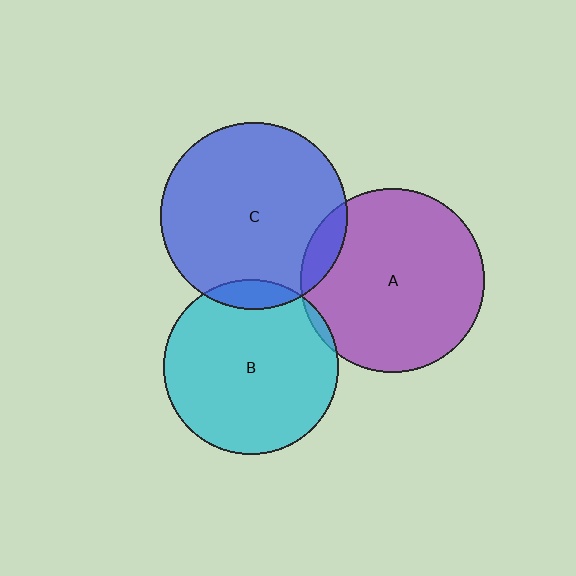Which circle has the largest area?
Circle C (blue).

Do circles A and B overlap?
Yes.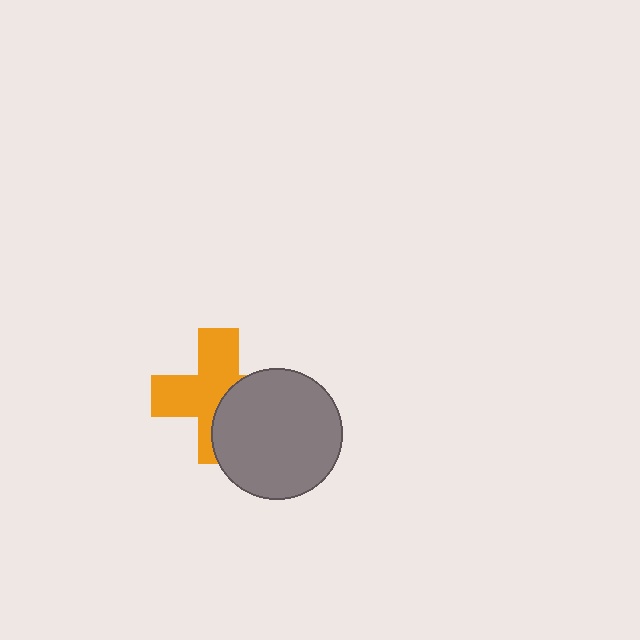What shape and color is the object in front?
The object in front is a gray circle.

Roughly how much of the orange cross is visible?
About half of it is visible (roughly 60%).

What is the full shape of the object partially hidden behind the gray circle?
The partially hidden object is an orange cross.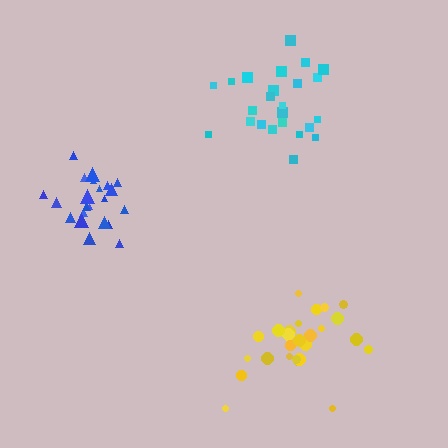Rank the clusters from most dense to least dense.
blue, cyan, yellow.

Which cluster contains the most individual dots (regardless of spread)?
Yellow (26).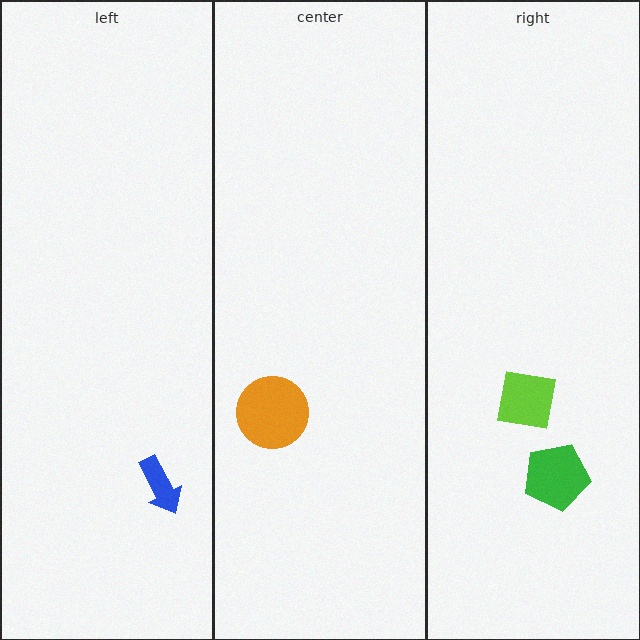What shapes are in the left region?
The blue arrow.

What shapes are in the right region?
The green pentagon, the lime square.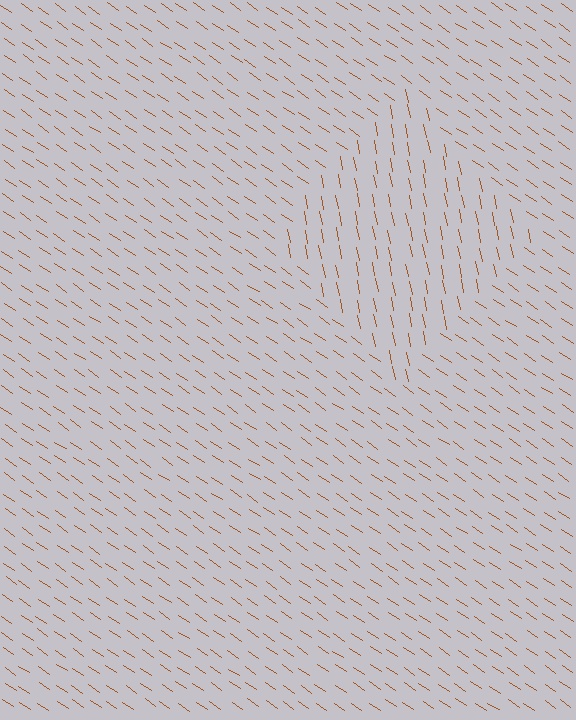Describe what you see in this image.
The image is filled with small brown line segments. A diamond region in the image has lines oriented differently from the surrounding lines, creating a visible texture boundary.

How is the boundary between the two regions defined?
The boundary is defined purely by a change in line orientation (approximately 45 degrees difference). All lines are the same color and thickness.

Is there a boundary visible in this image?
Yes, there is a texture boundary formed by a change in line orientation.